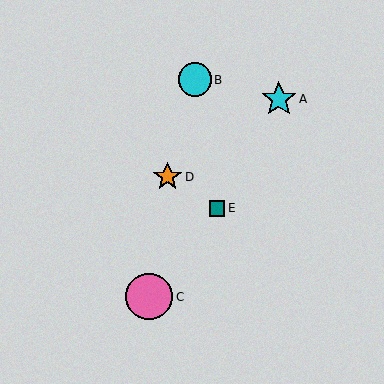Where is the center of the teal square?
The center of the teal square is at (217, 208).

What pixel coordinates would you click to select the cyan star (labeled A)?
Click at (279, 99) to select the cyan star A.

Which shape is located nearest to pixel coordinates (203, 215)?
The teal square (labeled E) at (217, 208) is nearest to that location.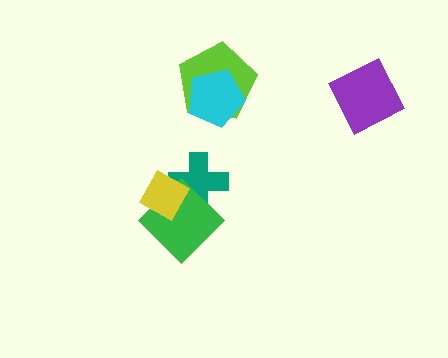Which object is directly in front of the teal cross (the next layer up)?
The green diamond is directly in front of the teal cross.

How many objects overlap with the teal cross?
2 objects overlap with the teal cross.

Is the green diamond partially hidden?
Yes, it is partially covered by another shape.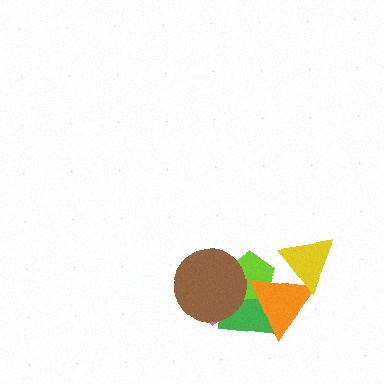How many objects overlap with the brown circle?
3 objects overlap with the brown circle.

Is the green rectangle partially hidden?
Yes, it is partially covered by another shape.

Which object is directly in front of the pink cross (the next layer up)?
The green rectangle is directly in front of the pink cross.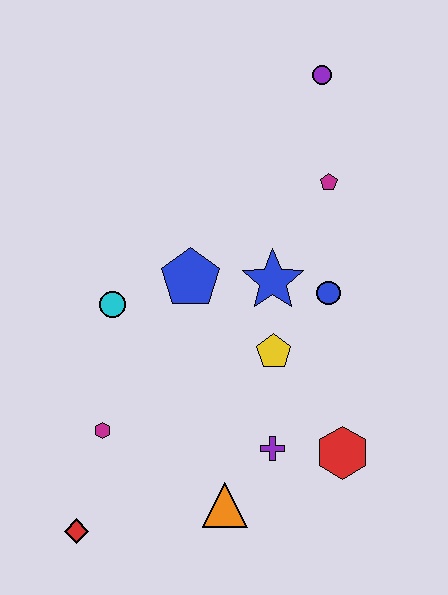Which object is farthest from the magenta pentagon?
The red diamond is farthest from the magenta pentagon.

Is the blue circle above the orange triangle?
Yes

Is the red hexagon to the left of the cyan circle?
No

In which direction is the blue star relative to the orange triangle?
The blue star is above the orange triangle.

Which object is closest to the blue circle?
The blue star is closest to the blue circle.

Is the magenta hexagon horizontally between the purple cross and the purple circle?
No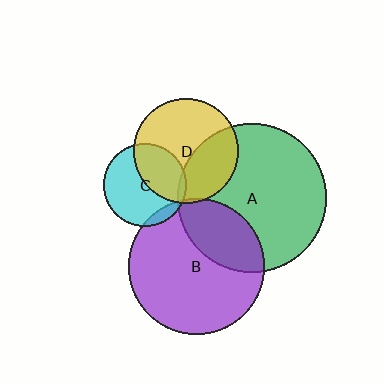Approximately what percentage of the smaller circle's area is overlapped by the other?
Approximately 10%.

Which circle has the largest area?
Circle A (green).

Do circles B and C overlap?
Yes.